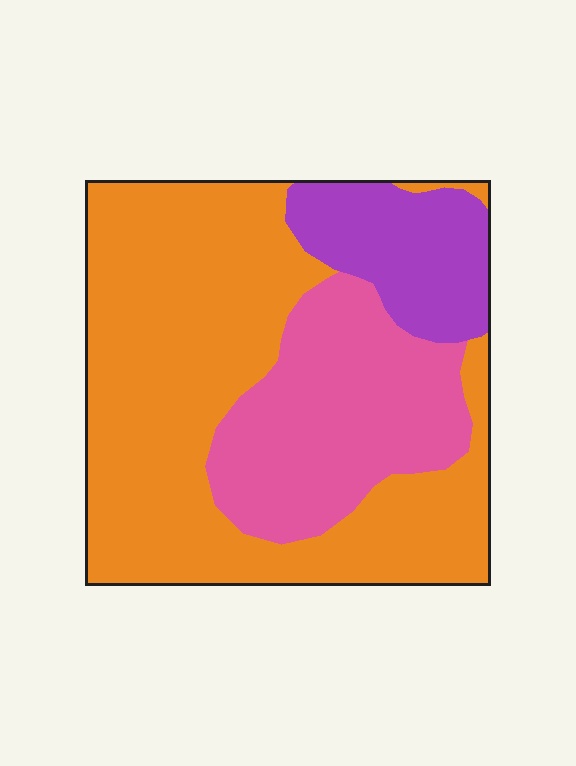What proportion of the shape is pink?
Pink covers about 25% of the shape.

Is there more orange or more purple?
Orange.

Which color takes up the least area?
Purple, at roughly 15%.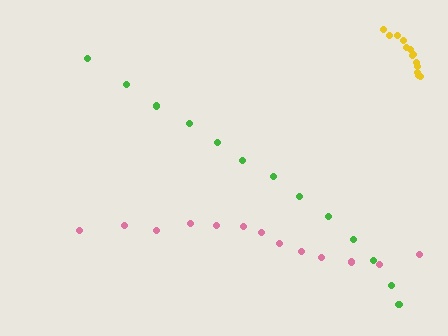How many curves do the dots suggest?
There are 3 distinct paths.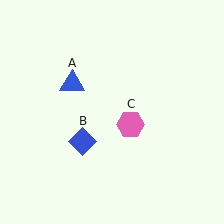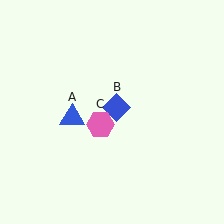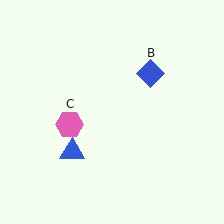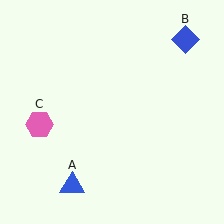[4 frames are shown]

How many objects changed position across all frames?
3 objects changed position: blue triangle (object A), blue diamond (object B), pink hexagon (object C).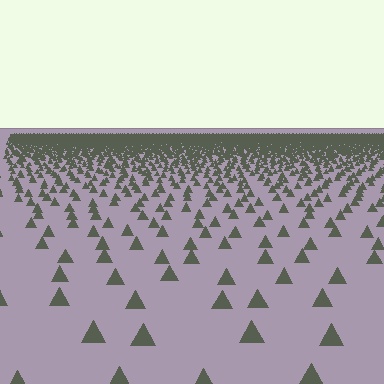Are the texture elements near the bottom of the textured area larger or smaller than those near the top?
Larger. Near the bottom, elements are closer to the viewer and appear at a bigger on-screen size.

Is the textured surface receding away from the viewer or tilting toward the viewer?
The surface is receding away from the viewer. Texture elements get smaller and denser toward the top.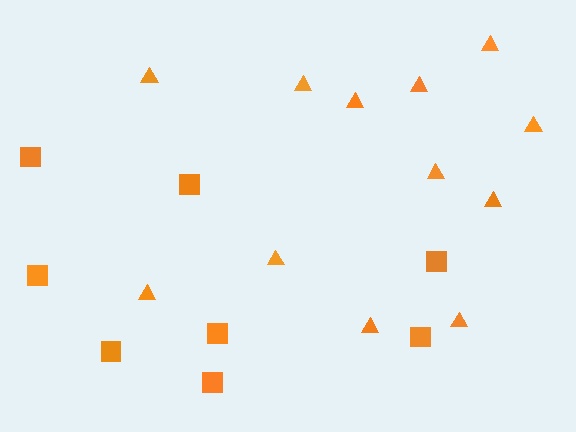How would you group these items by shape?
There are 2 groups: one group of squares (8) and one group of triangles (12).